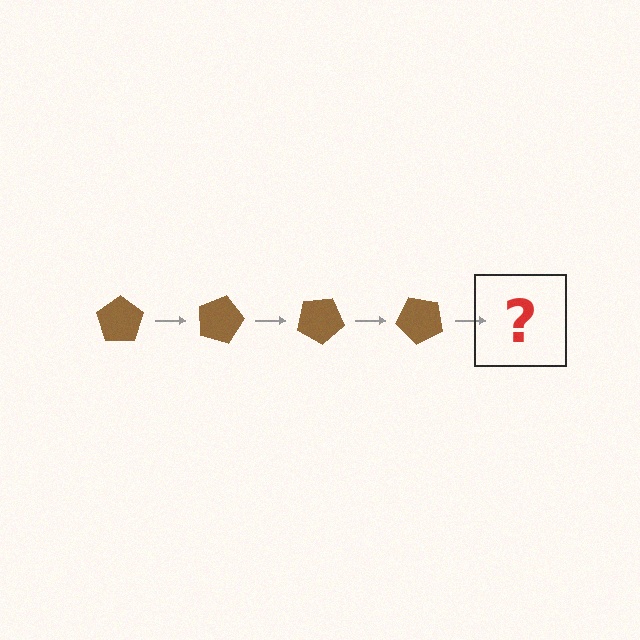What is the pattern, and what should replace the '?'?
The pattern is that the pentagon rotates 15 degrees each step. The '?' should be a brown pentagon rotated 60 degrees.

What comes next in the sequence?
The next element should be a brown pentagon rotated 60 degrees.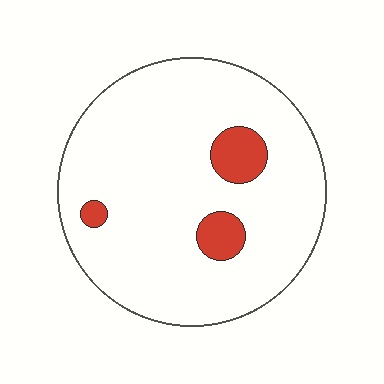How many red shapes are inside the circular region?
3.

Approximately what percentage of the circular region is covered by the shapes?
Approximately 10%.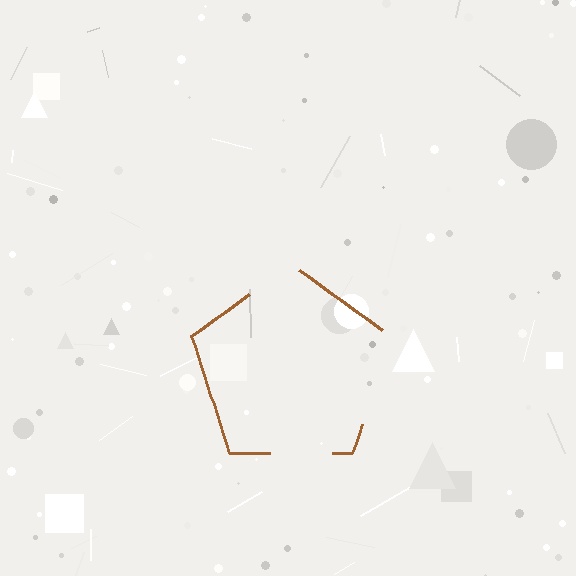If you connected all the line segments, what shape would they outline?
They would outline a pentagon.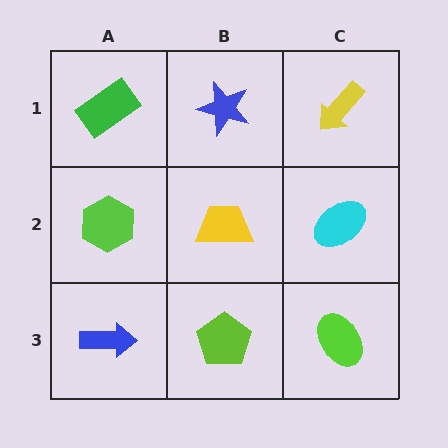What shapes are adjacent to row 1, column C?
A cyan ellipse (row 2, column C), a blue star (row 1, column B).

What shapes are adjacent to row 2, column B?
A blue star (row 1, column B), a lime pentagon (row 3, column B), a lime hexagon (row 2, column A), a cyan ellipse (row 2, column C).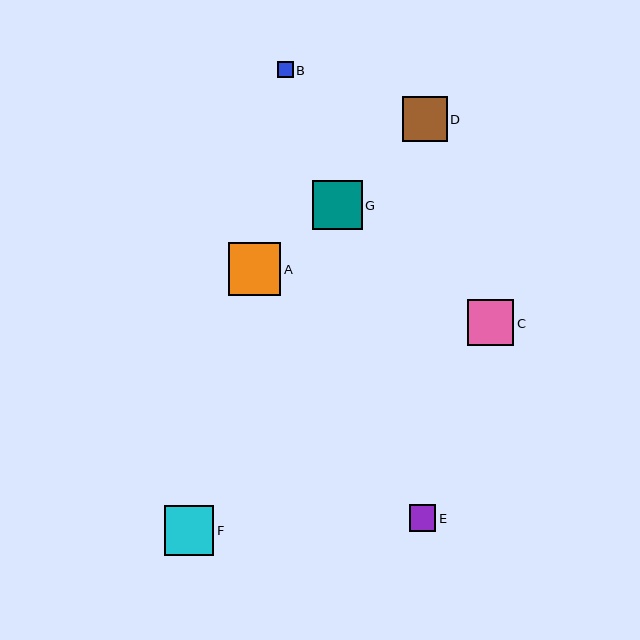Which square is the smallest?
Square B is the smallest with a size of approximately 16 pixels.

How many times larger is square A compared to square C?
Square A is approximately 1.1 times the size of square C.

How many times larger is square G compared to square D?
Square G is approximately 1.1 times the size of square D.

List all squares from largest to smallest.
From largest to smallest: A, G, F, C, D, E, B.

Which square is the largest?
Square A is the largest with a size of approximately 53 pixels.